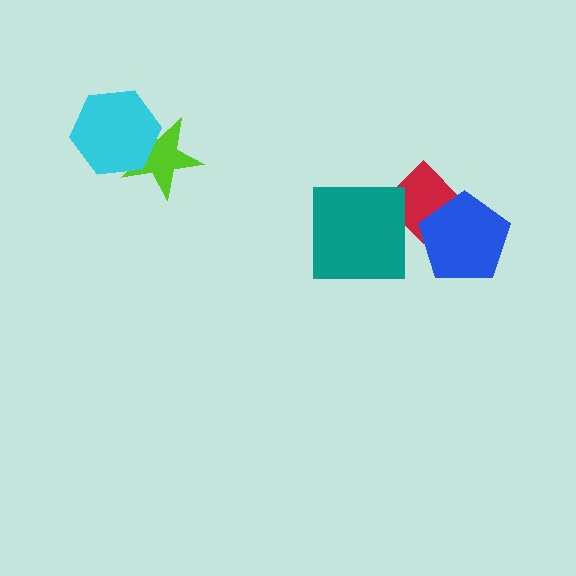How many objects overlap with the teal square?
1 object overlaps with the teal square.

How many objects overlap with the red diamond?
2 objects overlap with the red diamond.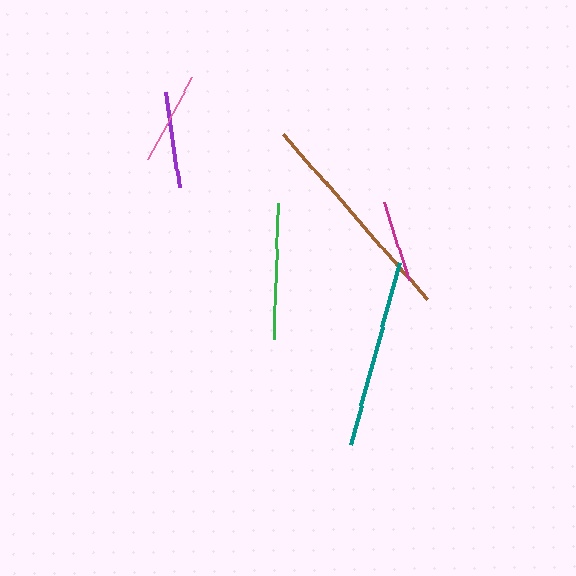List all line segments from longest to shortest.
From longest to shortest: brown, teal, green, purple, pink, magenta.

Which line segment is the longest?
The brown line is the longest at approximately 219 pixels.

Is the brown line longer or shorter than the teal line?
The brown line is longer than the teal line.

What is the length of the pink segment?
The pink segment is approximately 93 pixels long.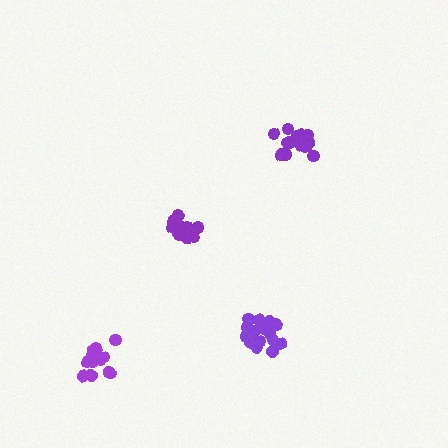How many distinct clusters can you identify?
There are 4 distinct clusters.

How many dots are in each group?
Group 1: 15 dots, Group 2: 19 dots, Group 3: 19 dots, Group 4: 14 dots (67 total).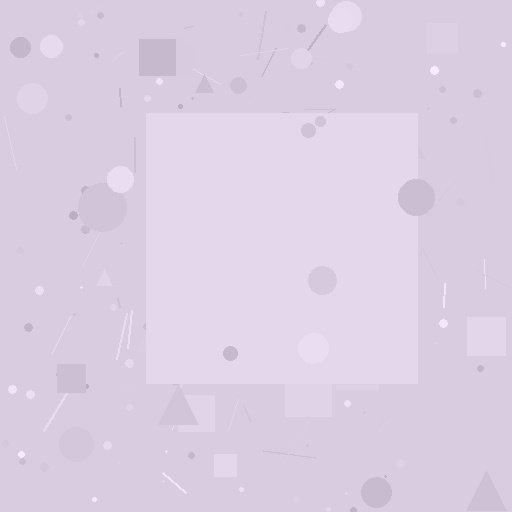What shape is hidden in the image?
A square is hidden in the image.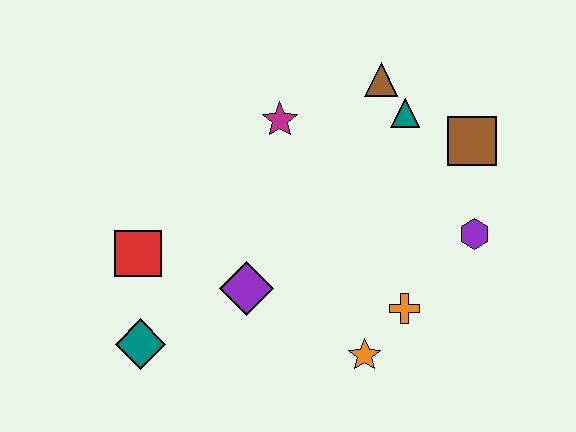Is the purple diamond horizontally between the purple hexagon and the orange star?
No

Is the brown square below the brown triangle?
Yes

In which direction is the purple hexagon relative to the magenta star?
The purple hexagon is to the right of the magenta star.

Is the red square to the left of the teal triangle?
Yes